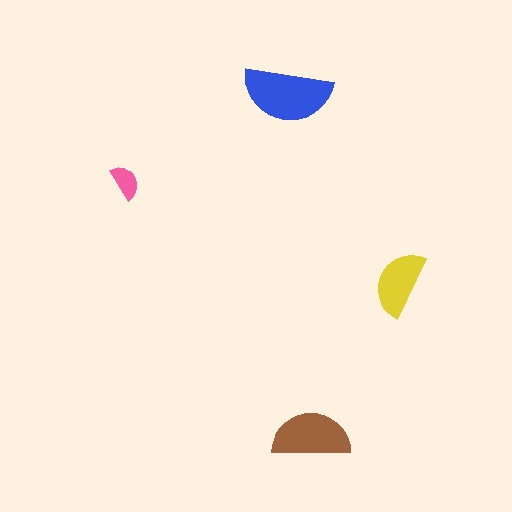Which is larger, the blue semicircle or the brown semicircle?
The blue one.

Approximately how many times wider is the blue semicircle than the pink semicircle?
About 2.5 times wider.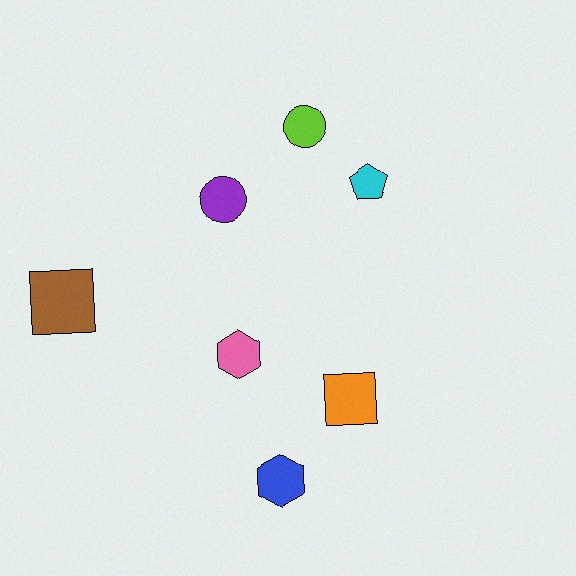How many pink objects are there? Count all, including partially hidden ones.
There is 1 pink object.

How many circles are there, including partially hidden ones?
There are 2 circles.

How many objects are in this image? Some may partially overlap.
There are 7 objects.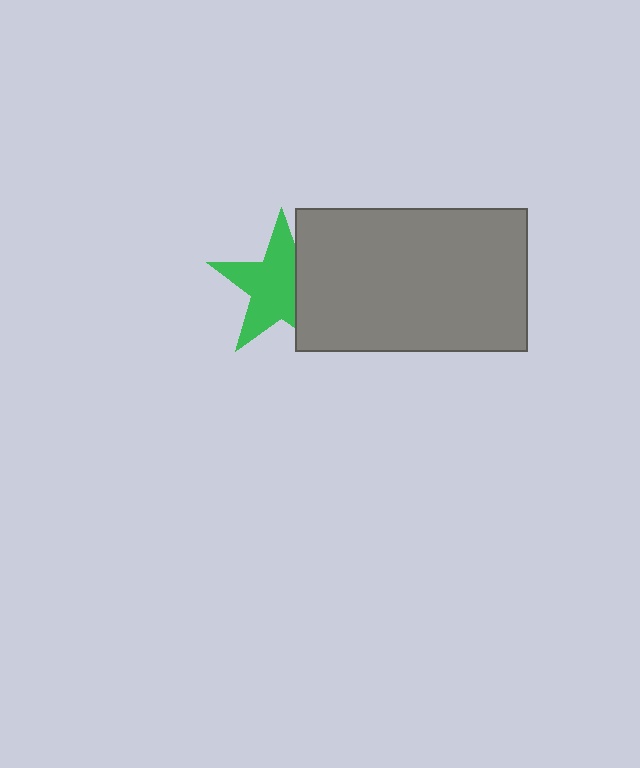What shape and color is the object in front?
The object in front is a gray rectangle.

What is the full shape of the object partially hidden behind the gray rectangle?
The partially hidden object is a green star.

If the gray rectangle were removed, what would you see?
You would see the complete green star.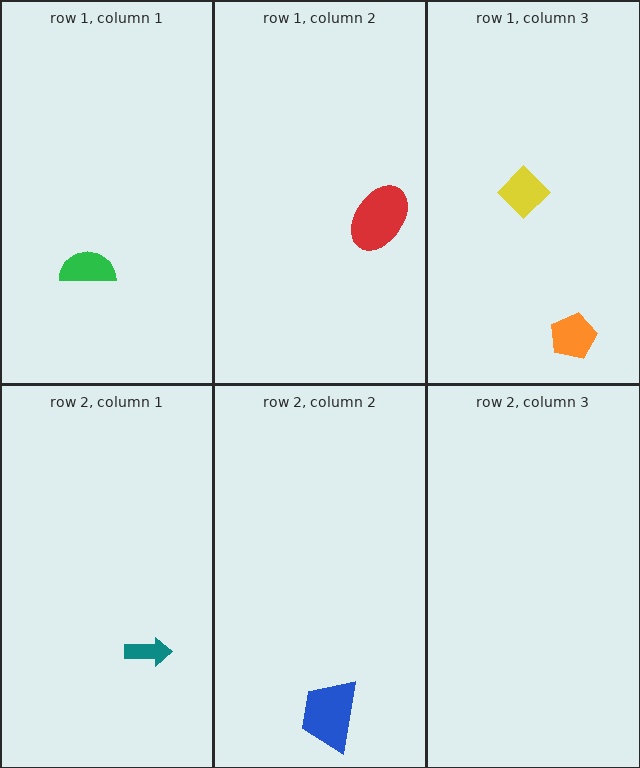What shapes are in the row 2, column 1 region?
The teal arrow.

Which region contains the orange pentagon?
The row 1, column 3 region.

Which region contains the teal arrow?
The row 2, column 1 region.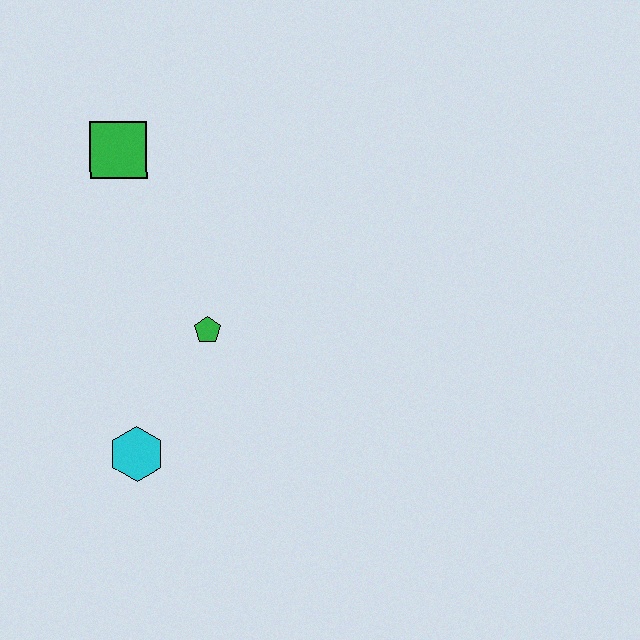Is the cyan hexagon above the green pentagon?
No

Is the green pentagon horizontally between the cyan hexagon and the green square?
No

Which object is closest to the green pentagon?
The cyan hexagon is closest to the green pentagon.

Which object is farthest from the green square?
The cyan hexagon is farthest from the green square.